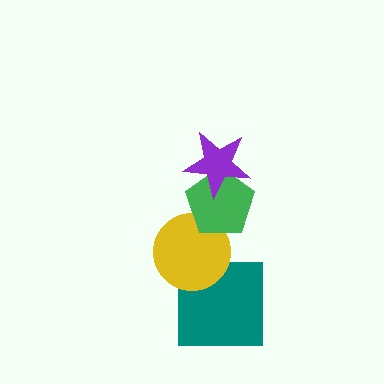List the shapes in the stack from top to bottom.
From top to bottom: the purple star, the green pentagon, the yellow circle, the teal square.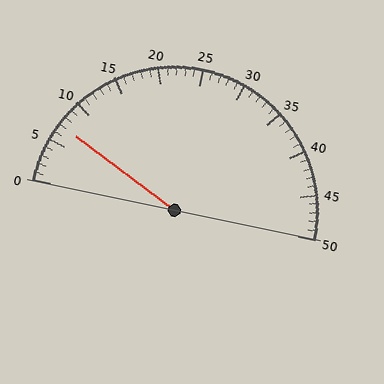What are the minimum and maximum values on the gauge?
The gauge ranges from 0 to 50.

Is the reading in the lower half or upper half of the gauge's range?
The reading is in the lower half of the range (0 to 50).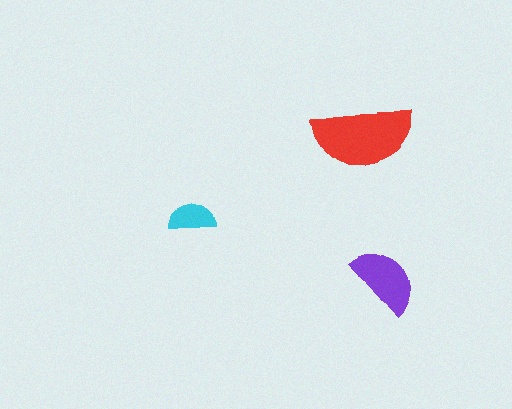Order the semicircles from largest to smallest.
the red one, the purple one, the cyan one.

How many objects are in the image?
There are 3 objects in the image.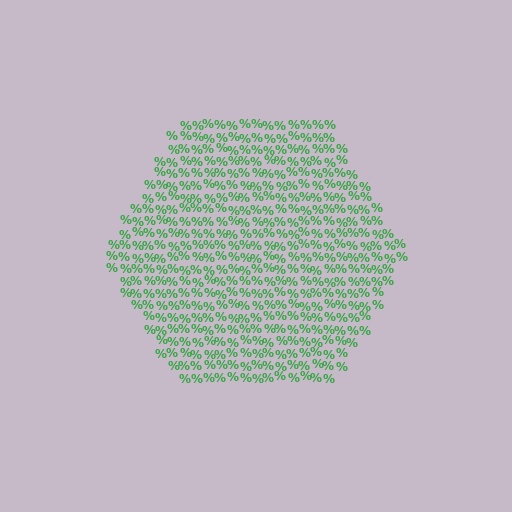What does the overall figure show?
The overall figure shows a hexagon.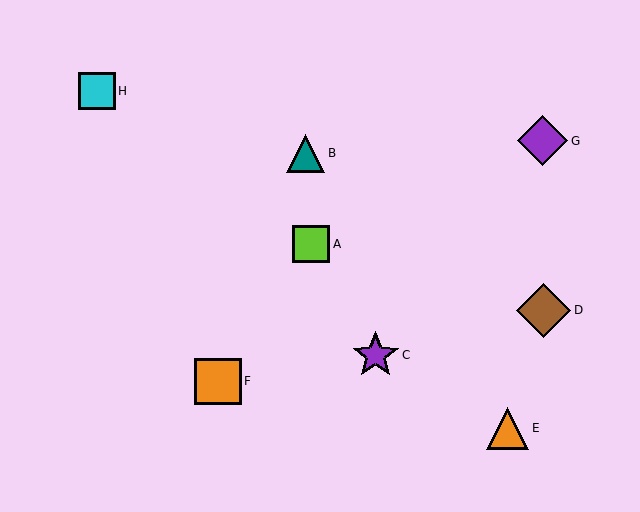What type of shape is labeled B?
Shape B is a teal triangle.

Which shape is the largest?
The brown diamond (labeled D) is the largest.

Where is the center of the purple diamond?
The center of the purple diamond is at (543, 141).